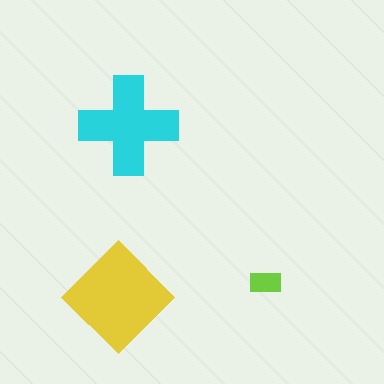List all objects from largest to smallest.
The yellow diamond, the cyan cross, the lime rectangle.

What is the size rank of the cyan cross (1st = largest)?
2nd.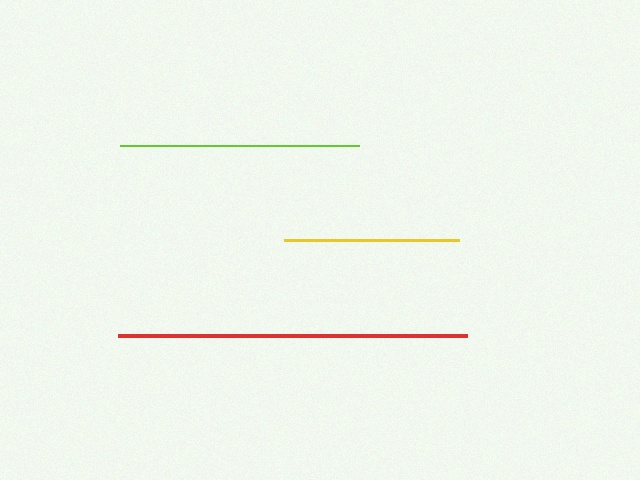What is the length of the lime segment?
The lime segment is approximately 239 pixels long.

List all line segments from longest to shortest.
From longest to shortest: red, lime, yellow.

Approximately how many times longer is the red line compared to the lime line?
The red line is approximately 1.5 times the length of the lime line.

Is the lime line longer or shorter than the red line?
The red line is longer than the lime line.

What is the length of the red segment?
The red segment is approximately 350 pixels long.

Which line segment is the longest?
The red line is the longest at approximately 350 pixels.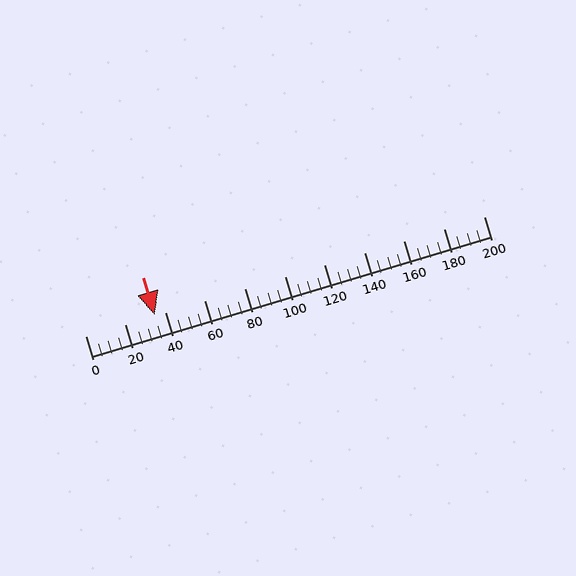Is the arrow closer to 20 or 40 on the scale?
The arrow is closer to 40.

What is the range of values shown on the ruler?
The ruler shows values from 0 to 200.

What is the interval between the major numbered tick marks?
The major tick marks are spaced 20 units apart.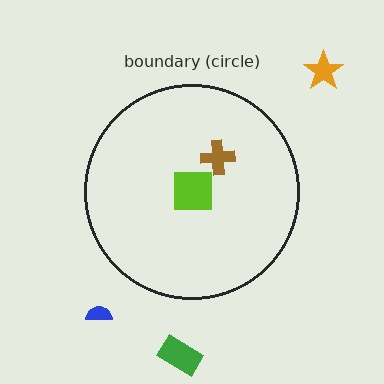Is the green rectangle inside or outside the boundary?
Outside.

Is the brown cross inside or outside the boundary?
Inside.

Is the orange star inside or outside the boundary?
Outside.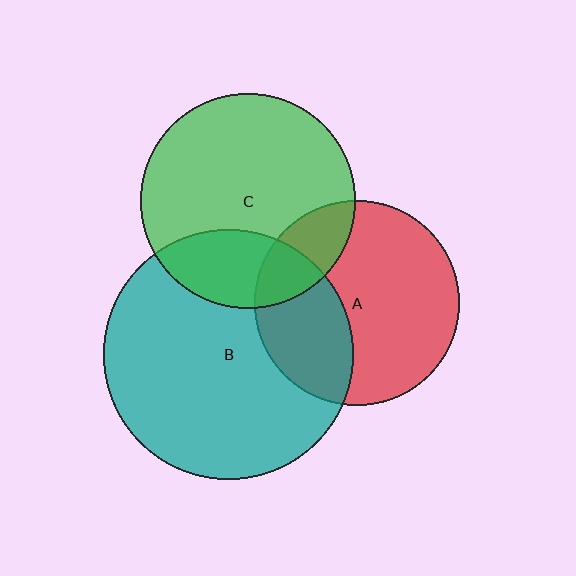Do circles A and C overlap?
Yes.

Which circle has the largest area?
Circle B (teal).